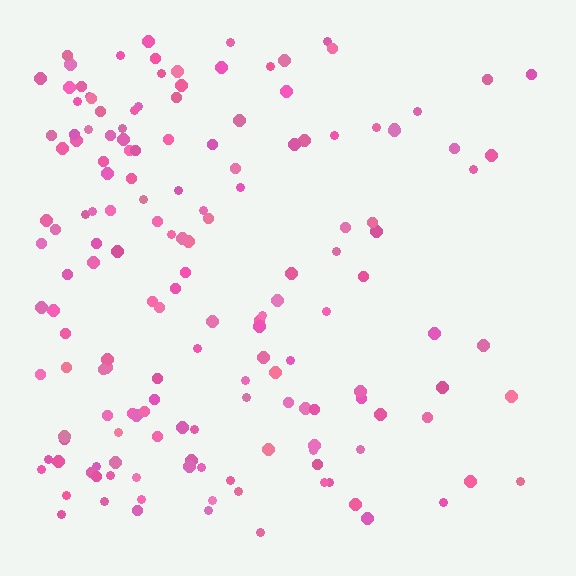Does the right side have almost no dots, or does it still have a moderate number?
Still a moderate number, just noticeably fewer than the left.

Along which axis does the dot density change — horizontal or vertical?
Horizontal.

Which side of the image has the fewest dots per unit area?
The right.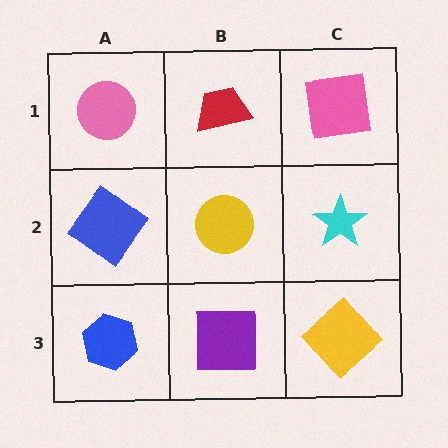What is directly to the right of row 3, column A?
A purple square.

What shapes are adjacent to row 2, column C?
A pink square (row 1, column C), a yellow diamond (row 3, column C), a yellow circle (row 2, column B).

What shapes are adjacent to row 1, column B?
A yellow circle (row 2, column B), a pink circle (row 1, column A), a pink square (row 1, column C).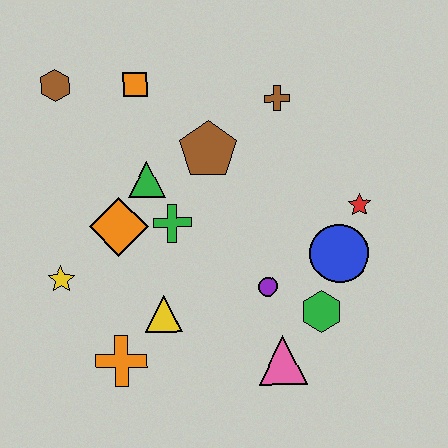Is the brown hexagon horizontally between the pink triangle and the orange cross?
No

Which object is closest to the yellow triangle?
The orange cross is closest to the yellow triangle.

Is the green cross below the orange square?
Yes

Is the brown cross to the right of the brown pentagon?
Yes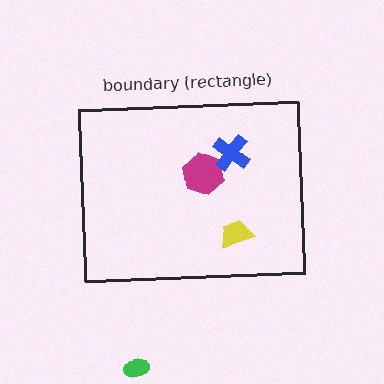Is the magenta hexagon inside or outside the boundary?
Inside.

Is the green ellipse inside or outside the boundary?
Outside.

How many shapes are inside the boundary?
3 inside, 1 outside.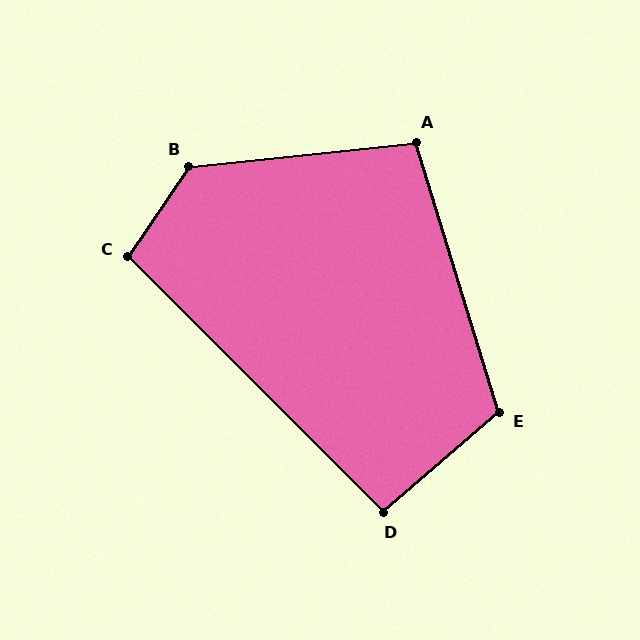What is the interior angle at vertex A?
Approximately 101 degrees (obtuse).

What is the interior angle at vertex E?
Approximately 113 degrees (obtuse).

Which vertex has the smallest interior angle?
D, at approximately 94 degrees.